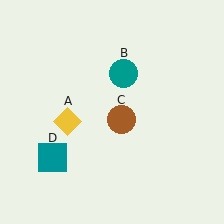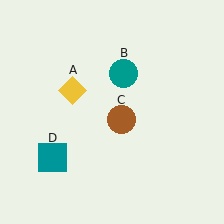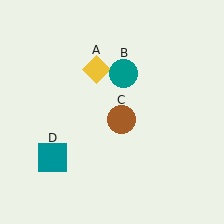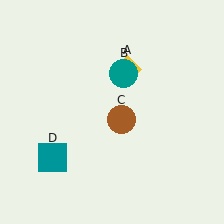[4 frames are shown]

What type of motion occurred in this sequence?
The yellow diamond (object A) rotated clockwise around the center of the scene.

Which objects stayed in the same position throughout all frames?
Teal circle (object B) and brown circle (object C) and teal square (object D) remained stationary.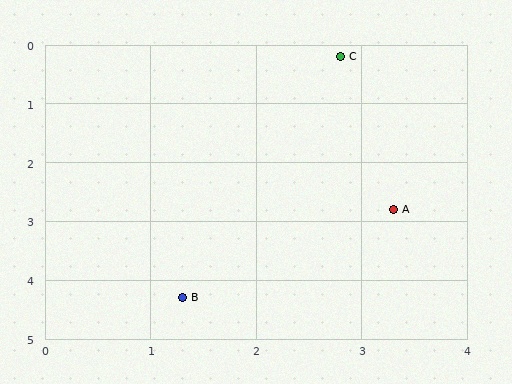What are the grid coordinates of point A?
Point A is at approximately (3.3, 2.8).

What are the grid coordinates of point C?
Point C is at approximately (2.8, 0.2).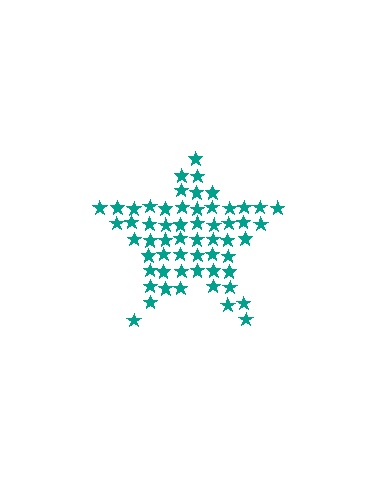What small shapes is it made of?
It is made of small stars.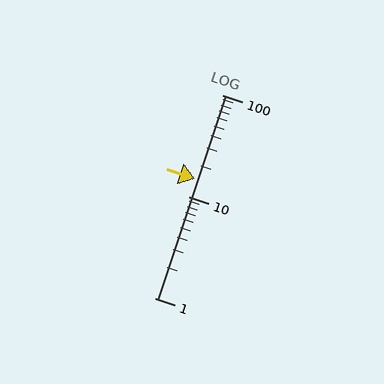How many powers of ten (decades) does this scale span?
The scale spans 2 decades, from 1 to 100.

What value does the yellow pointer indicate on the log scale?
The pointer indicates approximately 15.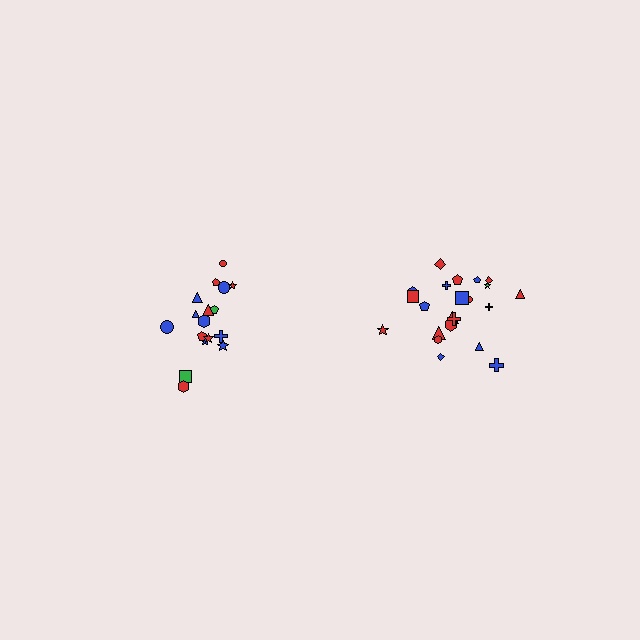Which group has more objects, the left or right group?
The right group.